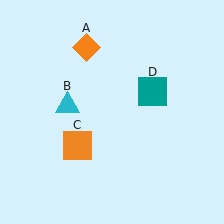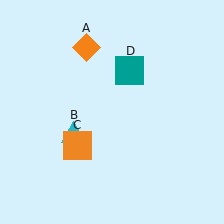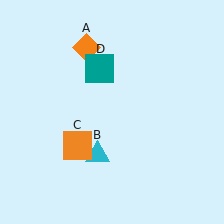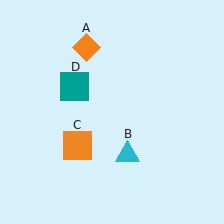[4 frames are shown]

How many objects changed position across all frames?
2 objects changed position: cyan triangle (object B), teal square (object D).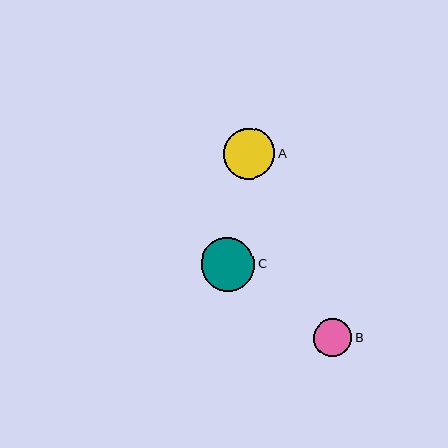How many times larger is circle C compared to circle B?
Circle C is approximately 1.4 times the size of circle B.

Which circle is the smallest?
Circle B is the smallest with a size of approximately 38 pixels.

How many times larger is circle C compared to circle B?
Circle C is approximately 1.4 times the size of circle B.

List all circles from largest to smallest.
From largest to smallest: C, A, B.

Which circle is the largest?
Circle C is the largest with a size of approximately 53 pixels.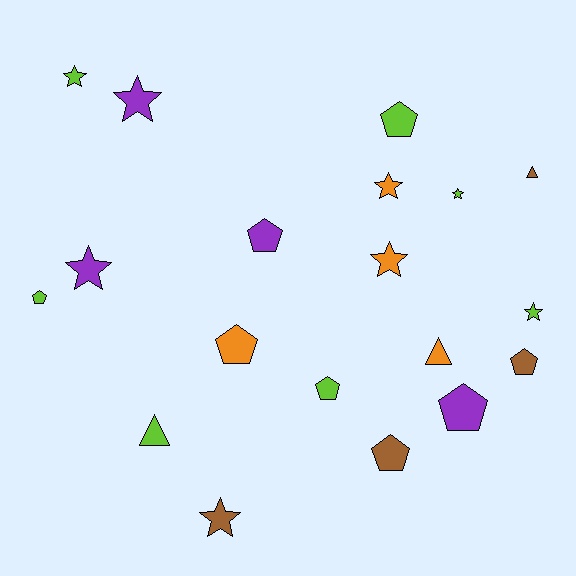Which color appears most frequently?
Lime, with 7 objects.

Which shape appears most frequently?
Star, with 8 objects.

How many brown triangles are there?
There is 1 brown triangle.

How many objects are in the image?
There are 19 objects.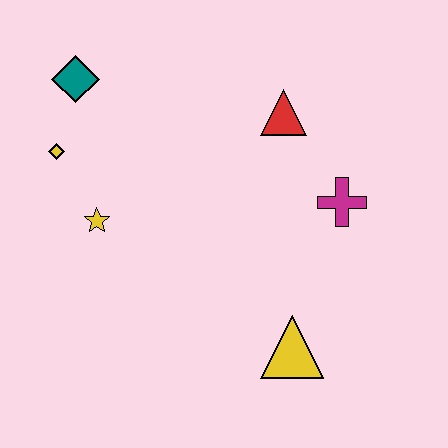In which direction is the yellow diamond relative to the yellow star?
The yellow diamond is above the yellow star.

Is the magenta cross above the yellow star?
Yes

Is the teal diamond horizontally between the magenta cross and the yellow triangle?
No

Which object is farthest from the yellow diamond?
The yellow triangle is farthest from the yellow diamond.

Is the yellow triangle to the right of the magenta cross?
No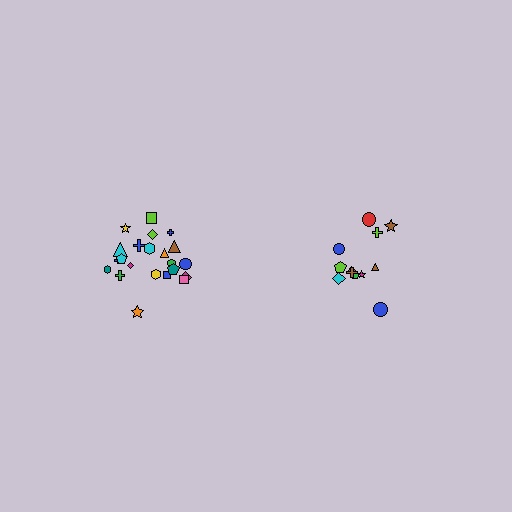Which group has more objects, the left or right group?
The left group.